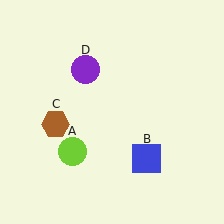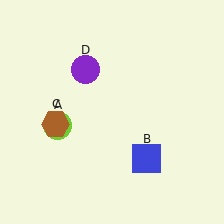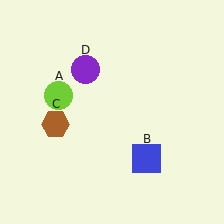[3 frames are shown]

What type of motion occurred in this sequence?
The lime circle (object A) rotated clockwise around the center of the scene.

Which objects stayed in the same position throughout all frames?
Blue square (object B) and brown hexagon (object C) and purple circle (object D) remained stationary.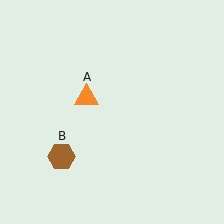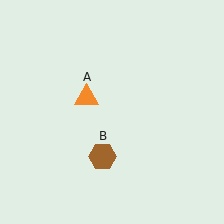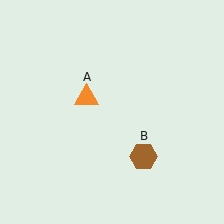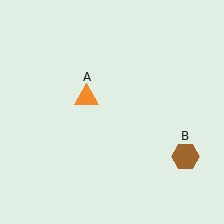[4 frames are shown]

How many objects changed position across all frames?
1 object changed position: brown hexagon (object B).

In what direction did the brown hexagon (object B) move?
The brown hexagon (object B) moved right.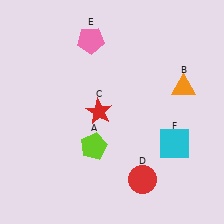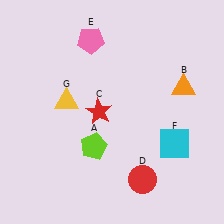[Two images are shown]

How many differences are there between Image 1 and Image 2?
There is 1 difference between the two images.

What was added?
A yellow triangle (G) was added in Image 2.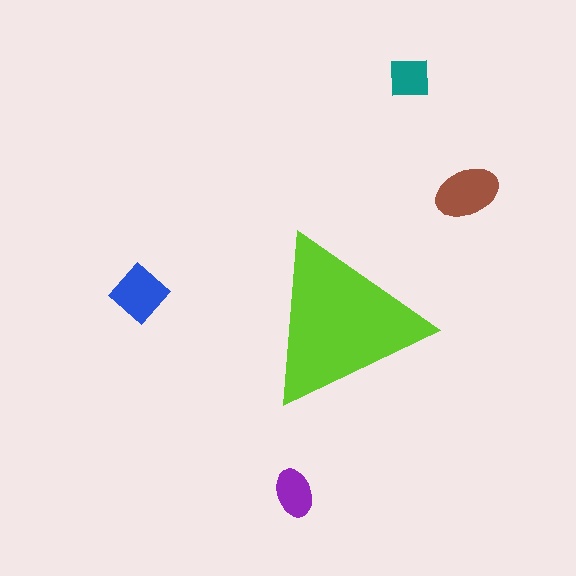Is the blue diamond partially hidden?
No, the blue diamond is fully visible.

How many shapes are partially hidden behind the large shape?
0 shapes are partially hidden.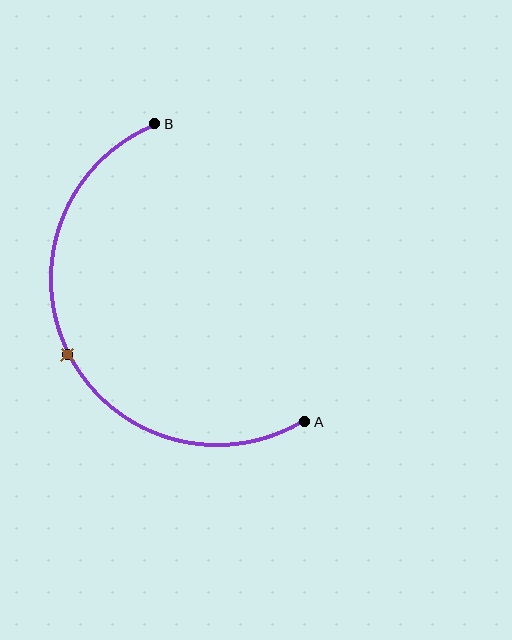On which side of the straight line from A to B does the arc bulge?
The arc bulges to the left of the straight line connecting A and B.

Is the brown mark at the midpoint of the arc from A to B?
Yes. The brown mark lies on the arc at equal arc-length from both A and B — it is the arc midpoint.